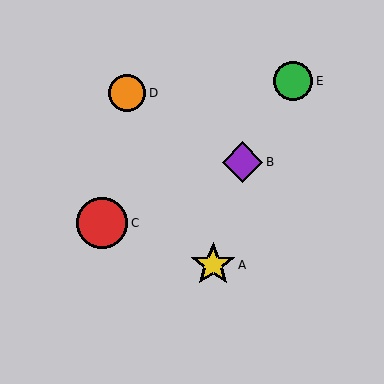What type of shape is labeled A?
Shape A is a yellow star.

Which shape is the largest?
The red circle (labeled C) is the largest.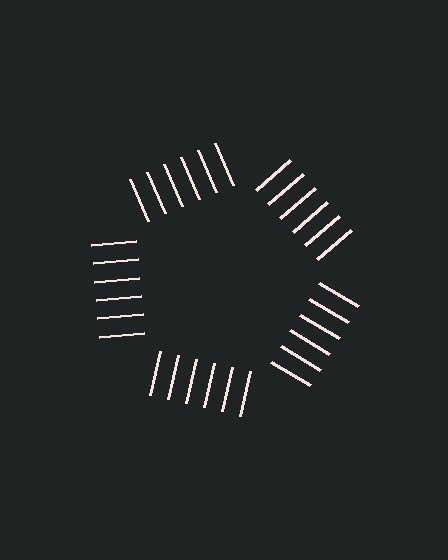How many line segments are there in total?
30 — 6 along each of the 5 edges.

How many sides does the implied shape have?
5 sides — the line-ends trace a pentagon.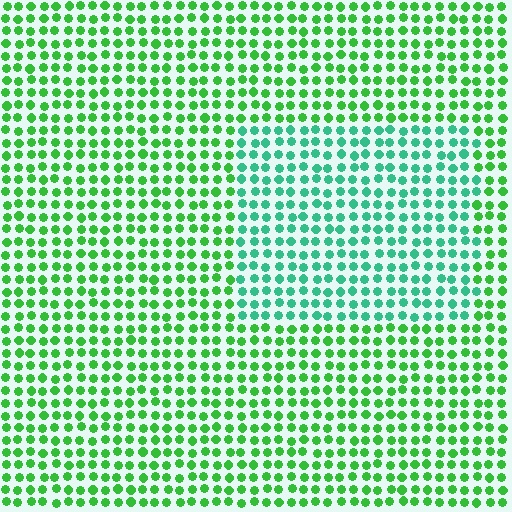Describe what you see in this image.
The image is filled with small green elements in a uniform arrangement. A rectangle-shaped region is visible where the elements are tinted to a slightly different hue, forming a subtle color boundary.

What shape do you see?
I see a rectangle.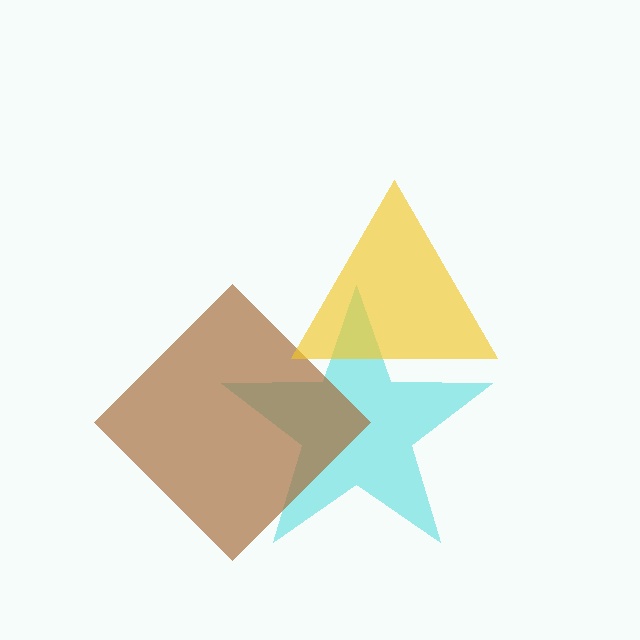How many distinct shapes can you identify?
There are 3 distinct shapes: a cyan star, a brown diamond, a yellow triangle.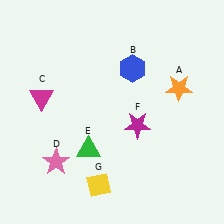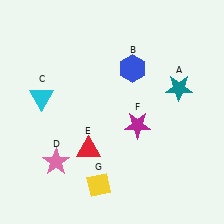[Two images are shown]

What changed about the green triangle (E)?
In Image 1, E is green. In Image 2, it changed to red.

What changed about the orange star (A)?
In Image 1, A is orange. In Image 2, it changed to teal.